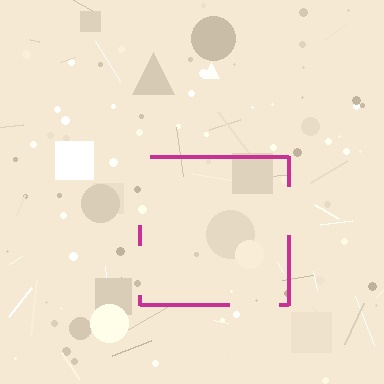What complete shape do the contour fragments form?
The contour fragments form a square.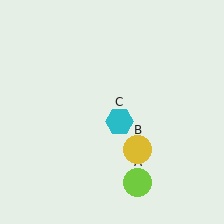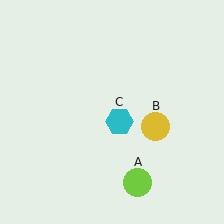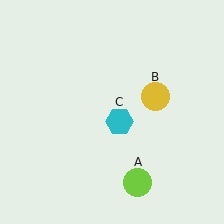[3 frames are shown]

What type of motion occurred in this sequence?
The yellow circle (object B) rotated counterclockwise around the center of the scene.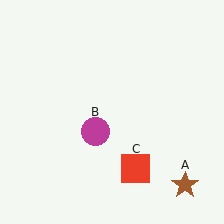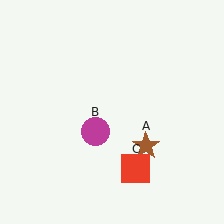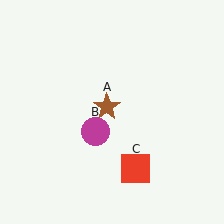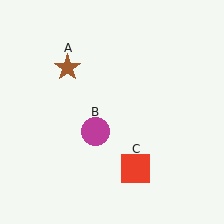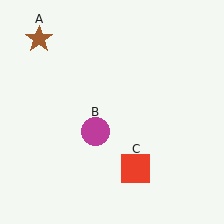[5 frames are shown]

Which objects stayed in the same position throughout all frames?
Magenta circle (object B) and red square (object C) remained stationary.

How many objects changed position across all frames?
1 object changed position: brown star (object A).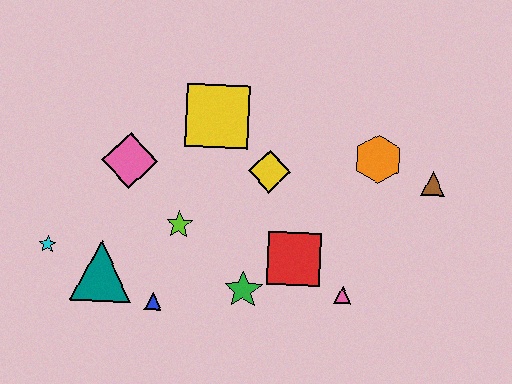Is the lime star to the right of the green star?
No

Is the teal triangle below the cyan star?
Yes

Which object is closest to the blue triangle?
The teal triangle is closest to the blue triangle.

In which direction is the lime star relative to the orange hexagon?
The lime star is to the left of the orange hexagon.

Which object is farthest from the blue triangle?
The brown triangle is farthest from the blue triangle.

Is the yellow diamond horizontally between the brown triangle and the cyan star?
Yes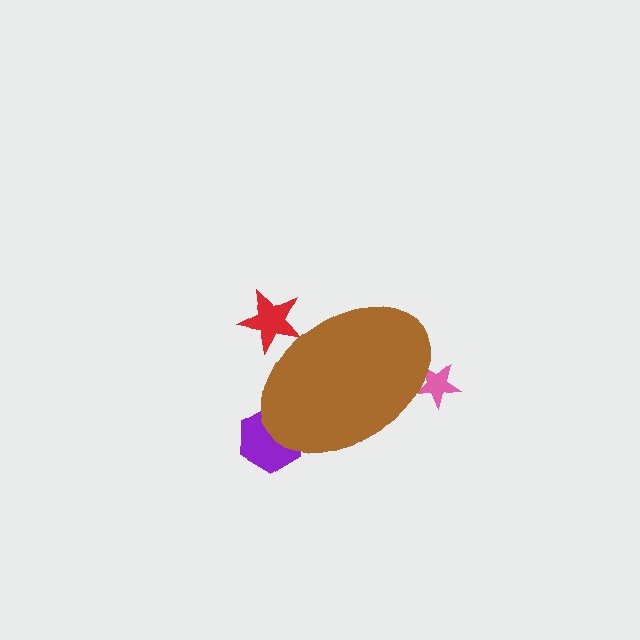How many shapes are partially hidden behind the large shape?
3 shapes are partially hidden.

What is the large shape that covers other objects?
A brown ellipse.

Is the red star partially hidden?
Yes, the red star is partially hidden behind the brown ellipse.